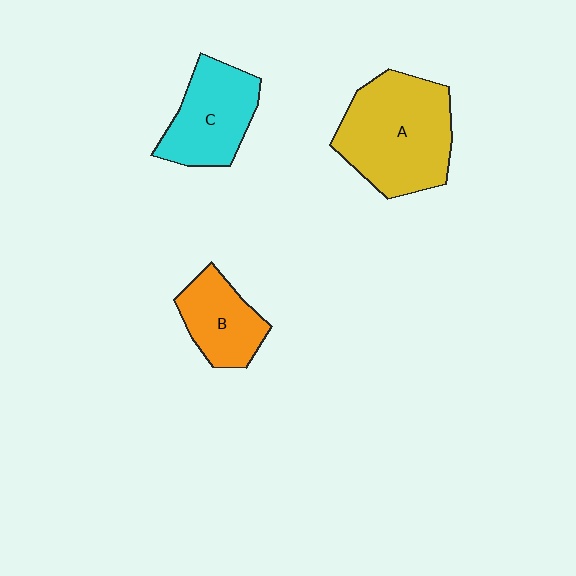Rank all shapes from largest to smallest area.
From largest to smallest: A (yellow), C (cyan), B (orange).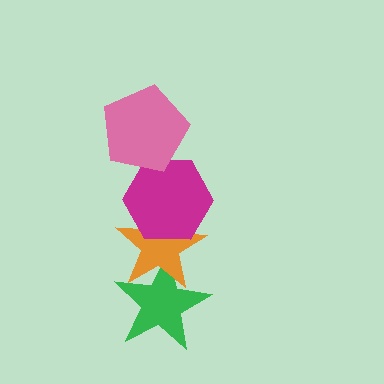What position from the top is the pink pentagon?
The pink pentagon is 1st from the top.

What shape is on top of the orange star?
The magenta hexagon is on top of the orange star.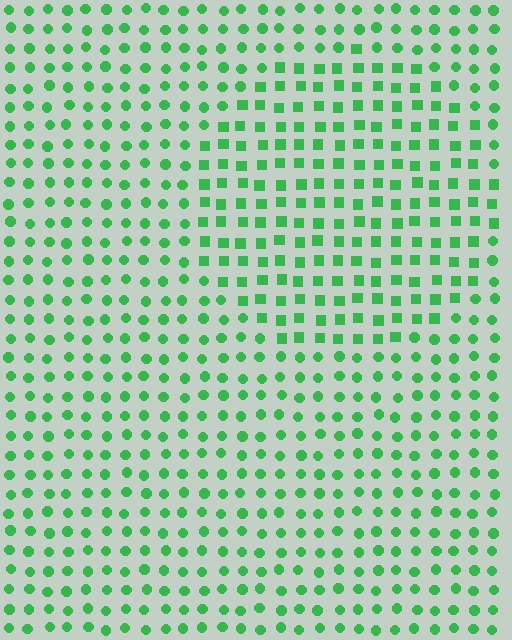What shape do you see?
I see a circle.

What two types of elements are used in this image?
The image uses squares inside the circle region and circles outside it.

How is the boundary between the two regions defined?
The boundary is defined by a change in element shape: squares inside vs. circles outside. All elements share the same color and spacing.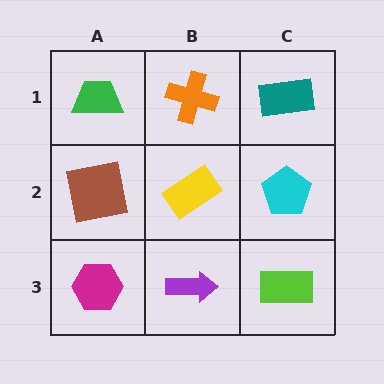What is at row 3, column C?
A lime rectangle.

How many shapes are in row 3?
3 shapes.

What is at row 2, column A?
A brown square.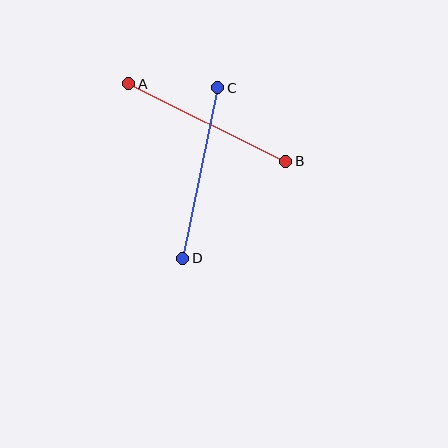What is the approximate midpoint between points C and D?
The midpoint is at approximately (200, 173) pixels.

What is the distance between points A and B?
The distance is approximately 175 pixels.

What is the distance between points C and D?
The distance is approximately 174 pixels.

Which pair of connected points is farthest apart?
Points A and B are farthest apart.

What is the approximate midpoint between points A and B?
The midpoint is at approximately (207, 123) pixels.